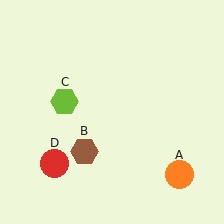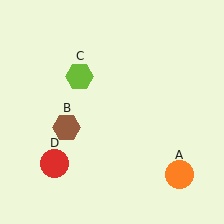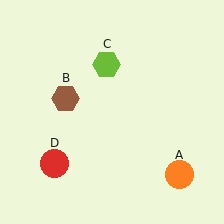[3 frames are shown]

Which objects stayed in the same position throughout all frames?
Orange circle (object A) and red circle (object D) remained stationary.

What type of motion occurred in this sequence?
The brown hexagon (object B), lime hexagon (object C) rotated clockwise around the center of the scene.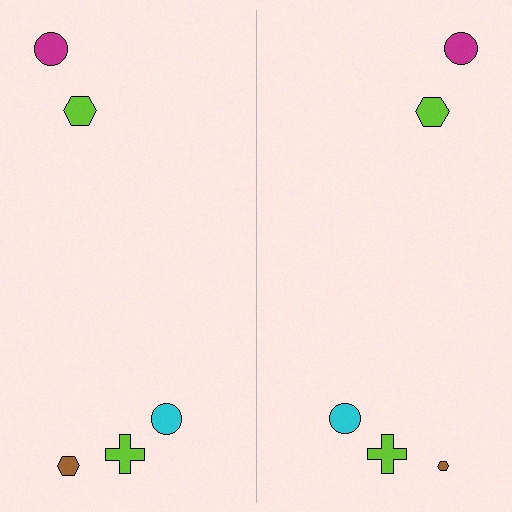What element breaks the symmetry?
The brown hexagon on the right side has a different size than its mirror counterpart.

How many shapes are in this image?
There are 10 shapes in this image.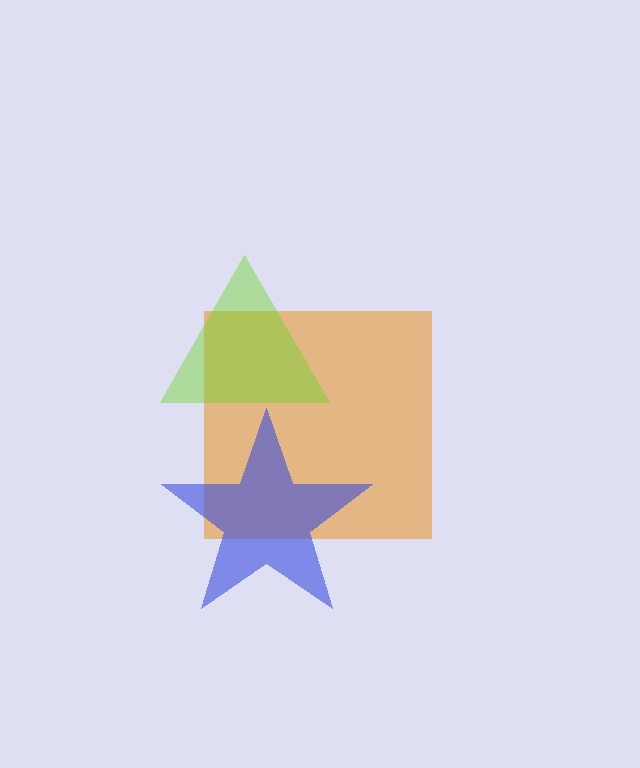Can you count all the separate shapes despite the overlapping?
Yes, there are 3 separate shapes.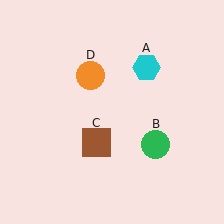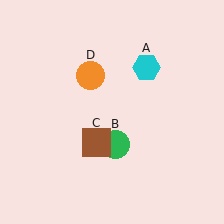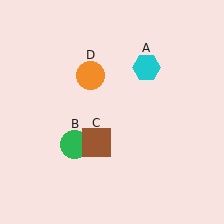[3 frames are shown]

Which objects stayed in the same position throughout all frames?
Cyan hexagon (object A) and brown square (object C) and orange circle (object D) remained stationary.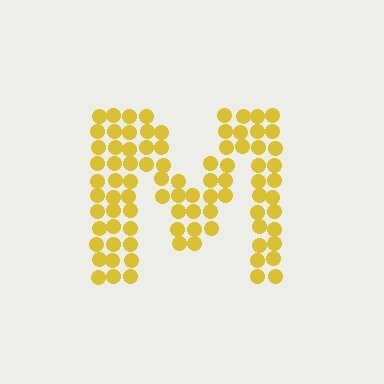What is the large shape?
The large shape is the letter M.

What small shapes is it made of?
It is made of small circles.